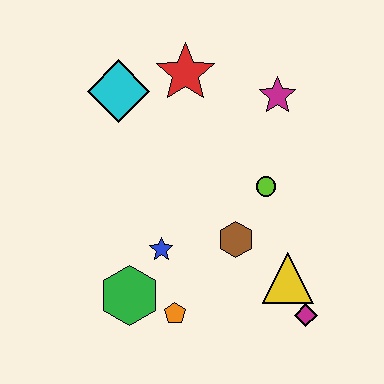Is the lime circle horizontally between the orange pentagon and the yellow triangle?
Yes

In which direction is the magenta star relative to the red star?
The magenta star is to the right of the red star.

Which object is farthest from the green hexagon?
The magenta star is farthest from the green hexagon.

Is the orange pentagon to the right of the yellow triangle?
No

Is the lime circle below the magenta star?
Yes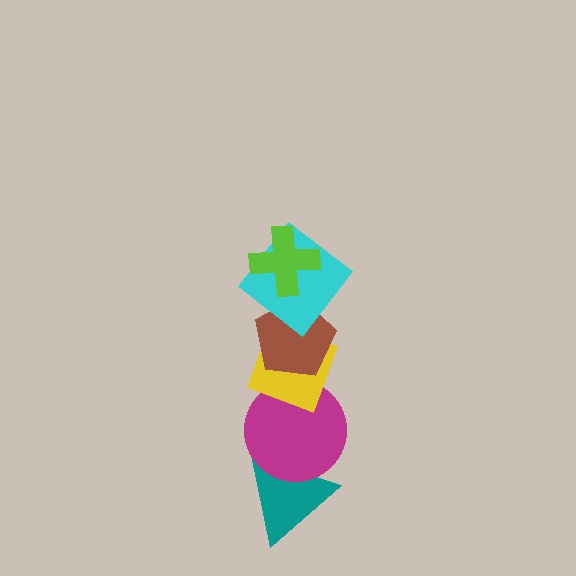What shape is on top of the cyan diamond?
The lime cross is on top of the cyan diamond.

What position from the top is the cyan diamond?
The cyan diamond is 2nd from the top.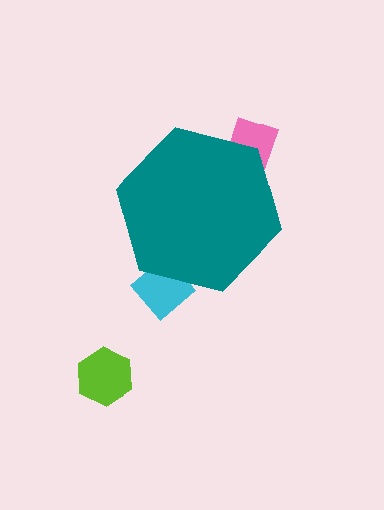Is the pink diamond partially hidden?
Yes, the pink diamond is partially hidden behind the teal hexagon.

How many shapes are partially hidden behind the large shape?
2 shapes are partially hidden.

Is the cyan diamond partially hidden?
Yes, the cyan diamond is partially hidden behind the teal hexagon.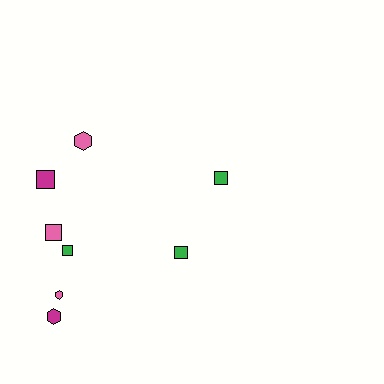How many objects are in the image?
There are 8 objects.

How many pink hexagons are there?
There are 2 pink hexagons.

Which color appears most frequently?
Green, with 3 objects.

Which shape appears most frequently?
Square, with 5 objects.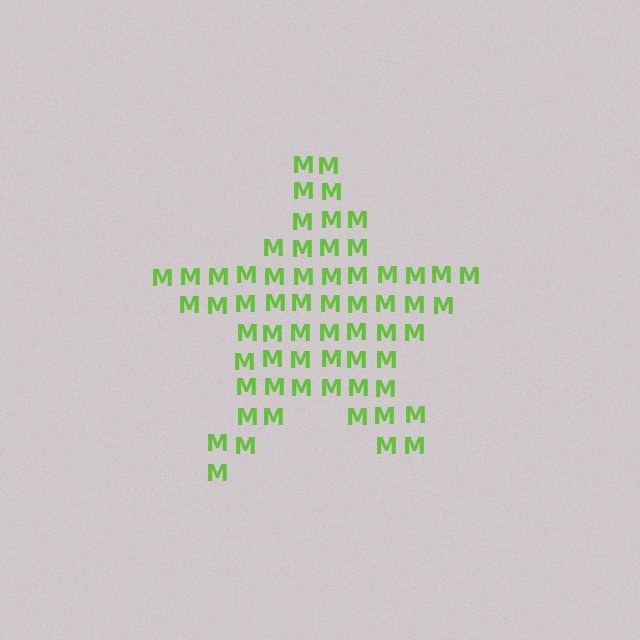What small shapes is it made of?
It is made of small letter M's.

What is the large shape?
The large shape is a star.